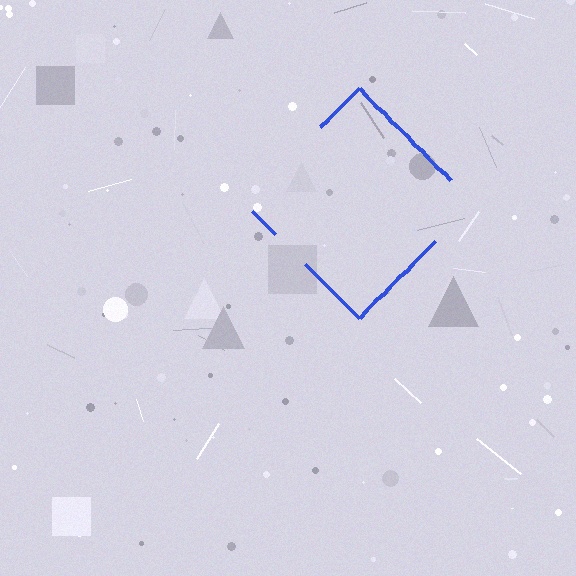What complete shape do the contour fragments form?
The contour fragments form a diamond.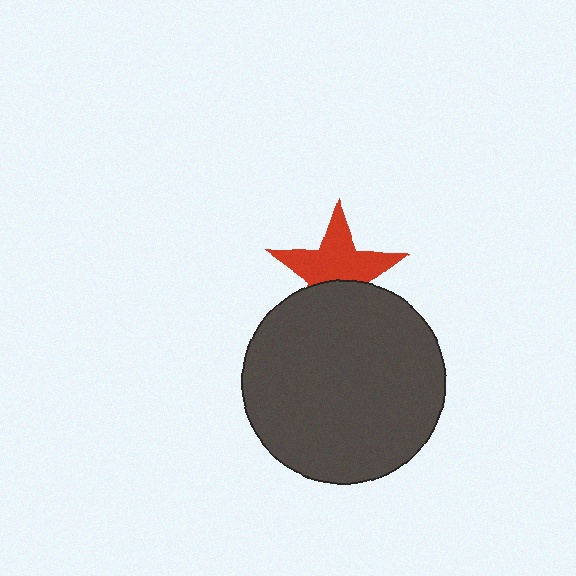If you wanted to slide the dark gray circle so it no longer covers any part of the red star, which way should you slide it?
Slide it down — that is the most direct way to separate the two shapes.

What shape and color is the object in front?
The object in front is a dark gray circle.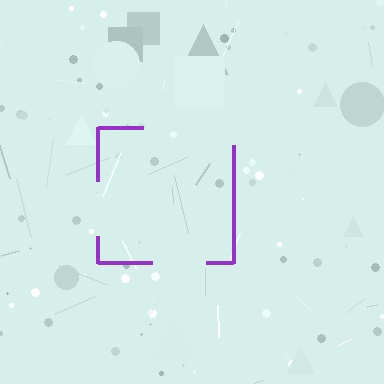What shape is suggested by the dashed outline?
The dashed outline suggests a square.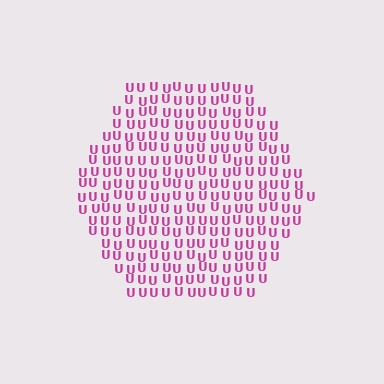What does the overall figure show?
The overall figure shows a hexagon.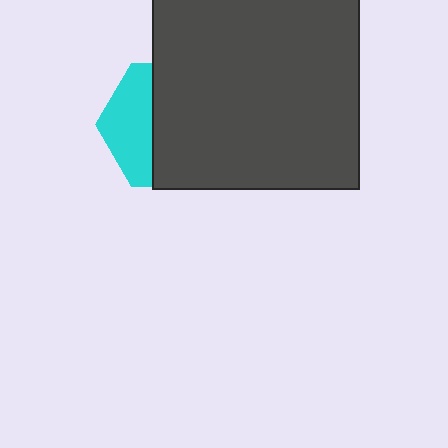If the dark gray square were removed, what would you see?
You would see the complete cyan hexagon.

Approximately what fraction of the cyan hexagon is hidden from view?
Roughly 64% of the cyan hexagon is hidden behind the dark gray square.